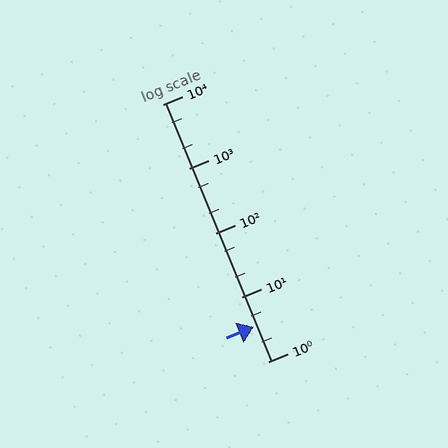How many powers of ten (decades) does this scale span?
The scale spans 4 decades, from 1 to 10000.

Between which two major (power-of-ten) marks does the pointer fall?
The pointer is between 1 and 10.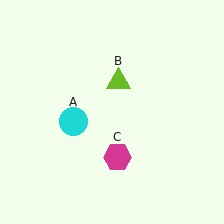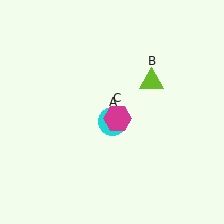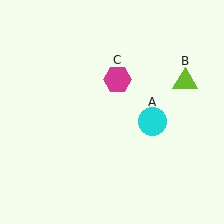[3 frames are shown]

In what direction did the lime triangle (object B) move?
The lime triangle (object B) moved right.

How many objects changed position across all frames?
3 objects changed position: cyan circle (object A), lime triangle (object B), magenta hexagon (object C).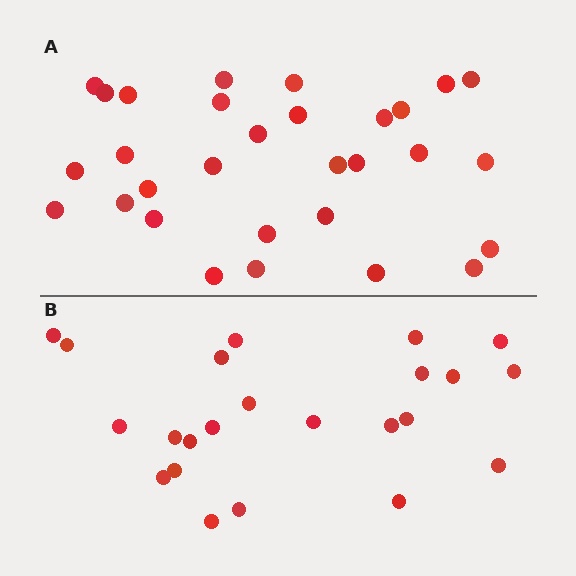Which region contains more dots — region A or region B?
Region A (the top region) has more dots.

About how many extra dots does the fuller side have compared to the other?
Region A has roughly 8 or so more dots than region B.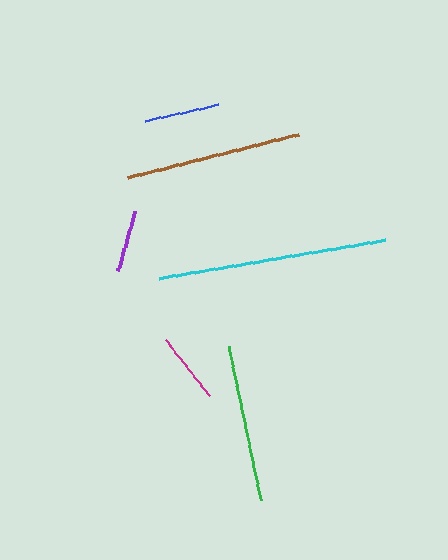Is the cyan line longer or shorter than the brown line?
The cyan line is longer than the brown line.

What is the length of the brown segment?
The brown segment is approximately 177 pixels long.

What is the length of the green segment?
The green segment is approximately 157 pixels long.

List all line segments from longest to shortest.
From longest to shortest: cyan, brown, green, blue, magenta, purple.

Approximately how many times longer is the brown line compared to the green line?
The brown line is approximately 1.1 times the length of the green line.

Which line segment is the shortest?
The purple line is the shortest at approximately 62 pixels.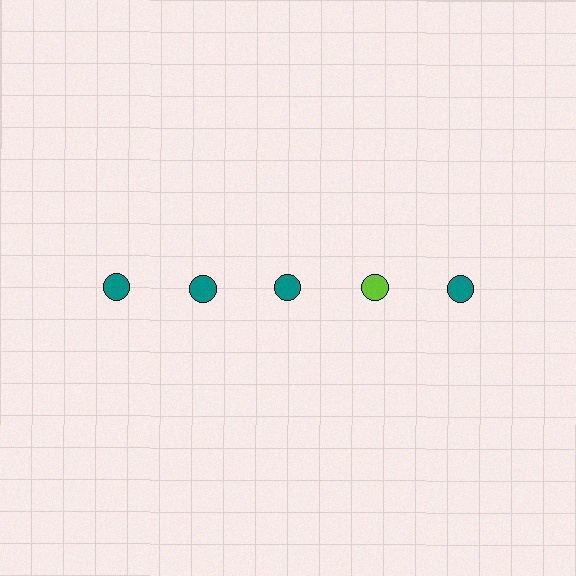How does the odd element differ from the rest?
It has a different color: lime instead of teal.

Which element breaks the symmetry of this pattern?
The lime circle in the top row, second from right column breaks the symmetry. All other shapes are teal circles.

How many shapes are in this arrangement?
There are 5 shapes arranged in a grid pattern.